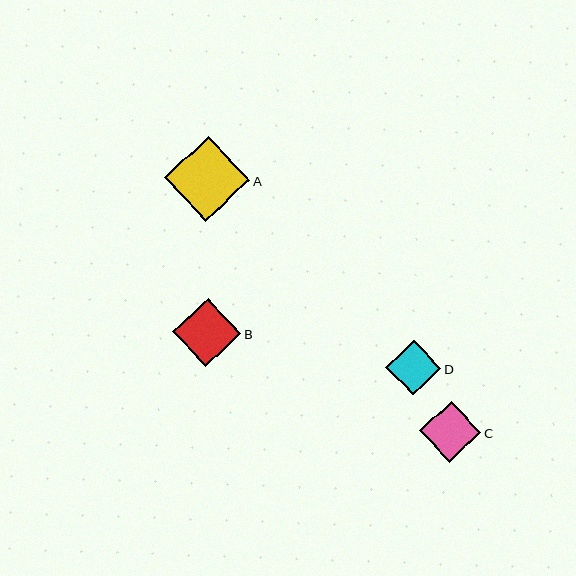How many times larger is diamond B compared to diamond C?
Diamond B is approximately 1.1 times the size of diamond C.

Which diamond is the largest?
Diamond A is the largest with a size of approximately 85 pixels.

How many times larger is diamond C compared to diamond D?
Diamond C is approximately 1.1 times the size of diamond D.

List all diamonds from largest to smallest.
From largest to smallest: A, B, C, D.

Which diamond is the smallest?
Diamond D is the smallest with a size of approximately 55 pixels.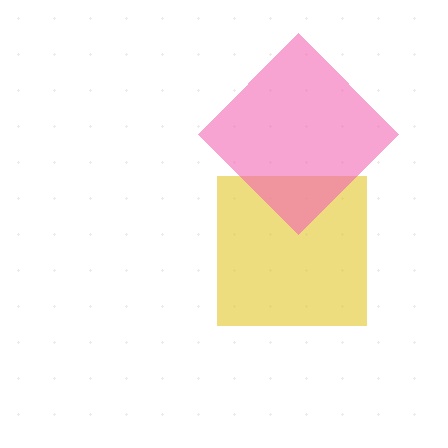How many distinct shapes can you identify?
There are 2 distinct shapes: a yellow square, a pink diamond.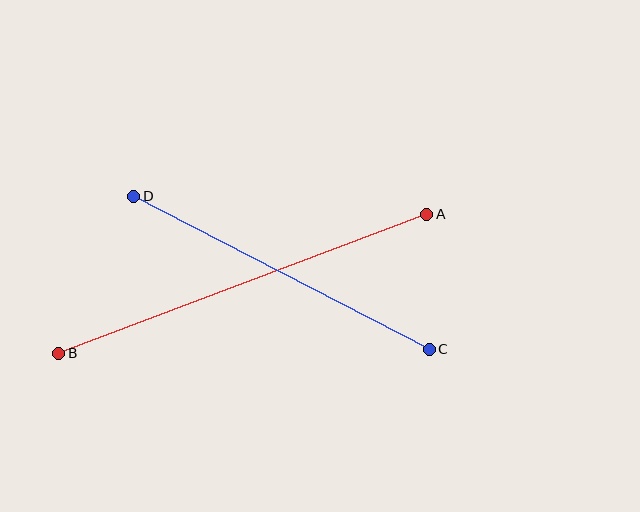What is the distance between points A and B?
The distance is approximately 393 pixels.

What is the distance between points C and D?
The distance is approximately 333 pixels.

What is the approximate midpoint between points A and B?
The midpoint is at approximately (243, 284) pixels.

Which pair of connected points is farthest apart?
Points A and B are farthest apart.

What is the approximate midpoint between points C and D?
The midpoint is at approximately (281, 273) pixels.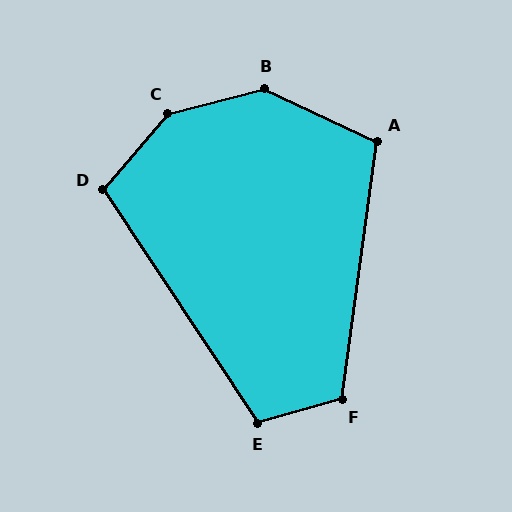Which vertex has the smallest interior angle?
D, at approximately 106 degrees.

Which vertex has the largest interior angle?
C, at approximately 145 degrees.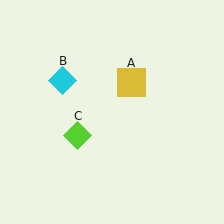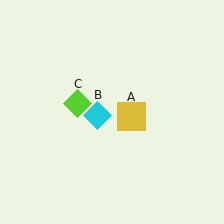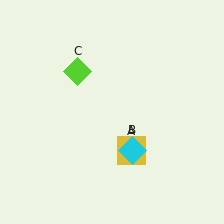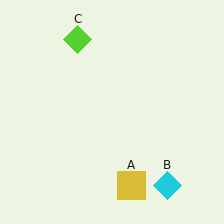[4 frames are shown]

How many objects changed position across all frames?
3 objects changed position: yellow square (object A), cyan diamond (object B), lime diamond (object C).